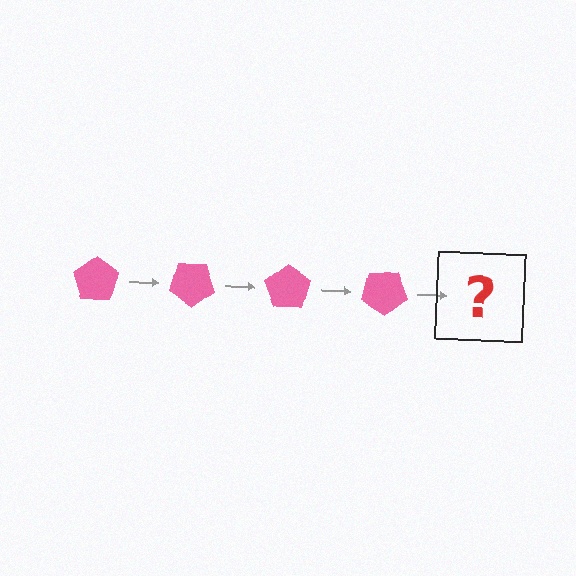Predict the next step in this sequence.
The next step is a pink pentagon rotated 140 degrees.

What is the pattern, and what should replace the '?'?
The pattern is that the pentagon rotates 35 degrees each step. The '?' should be a pink pentagon rotated 140 degrees.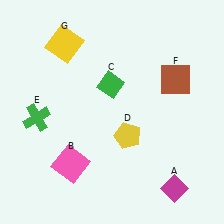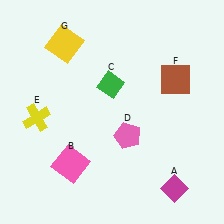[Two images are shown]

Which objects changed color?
D changed from yellow to pink. E changed from green to yellow.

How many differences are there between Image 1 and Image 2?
There are 2 differences between the two images.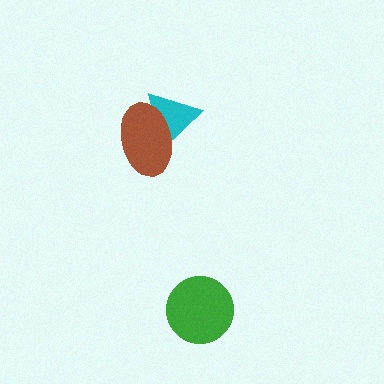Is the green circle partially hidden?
No, no other shape covers it.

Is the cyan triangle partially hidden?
Yes, it is partially covered by another shape.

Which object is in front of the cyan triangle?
The brown ellipse is in front of the cyan triangle.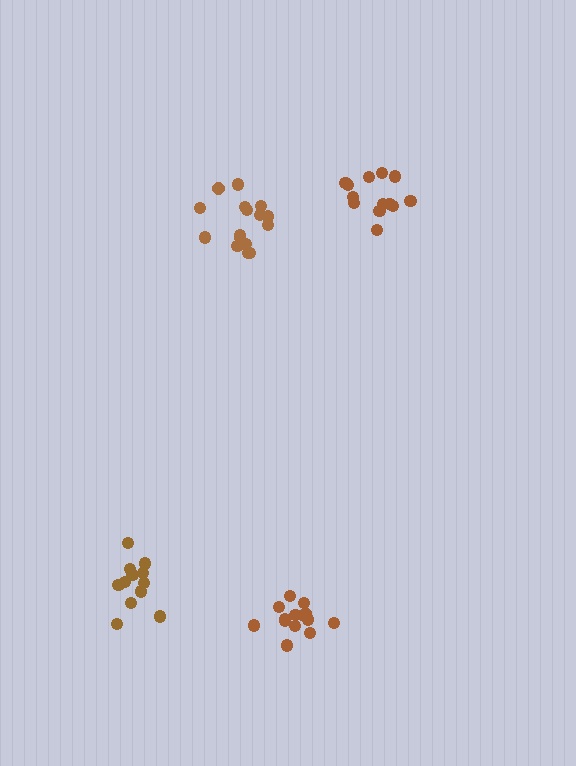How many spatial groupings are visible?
There are 4 spatial groupings.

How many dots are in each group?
Group 1: 12 dots, Group 2: 14 dots, Group 3: 13 dots, Group 4: 16 dots (55 total).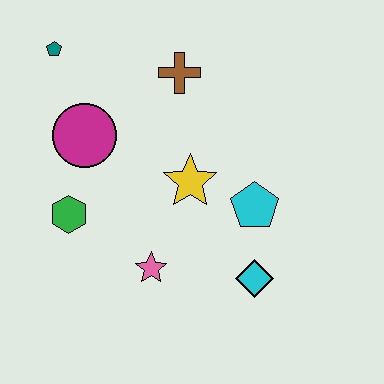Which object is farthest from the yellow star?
The teal pentagon is farthest from the yellow star.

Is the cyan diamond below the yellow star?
Yes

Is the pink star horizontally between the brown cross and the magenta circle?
Yes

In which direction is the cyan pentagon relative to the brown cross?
The cyan pentagon is below the brown cross.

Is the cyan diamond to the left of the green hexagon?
No